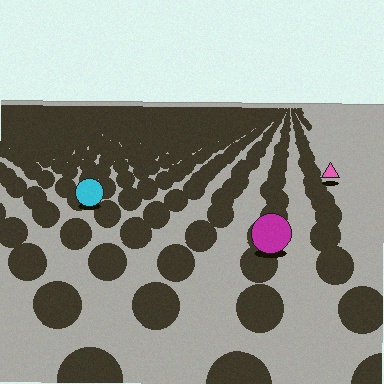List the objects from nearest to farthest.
From nearest to farthest: the magenta circle, the cyan circle, the pink triangle.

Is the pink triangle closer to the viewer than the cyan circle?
No. The cyan circle is closer — you can tell from the texture gradient: the ground texture is coarser near it.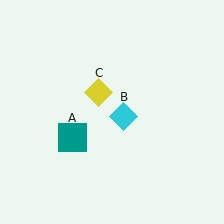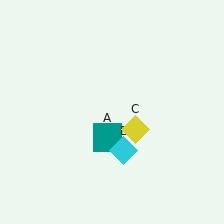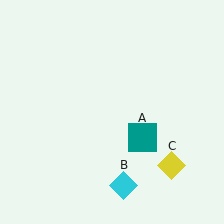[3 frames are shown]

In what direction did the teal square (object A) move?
The teal square (object A) moved right.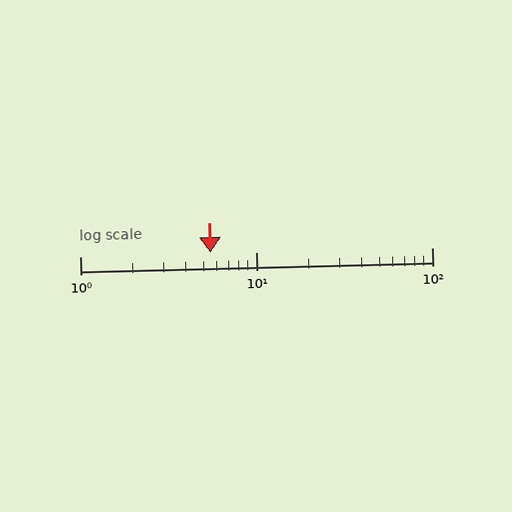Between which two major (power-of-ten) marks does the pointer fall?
The pointer is between 1 and 10.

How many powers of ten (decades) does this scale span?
The scale spans 2 decades, from 1 to 100.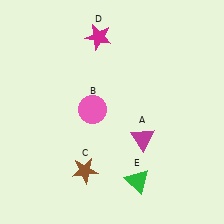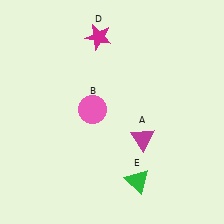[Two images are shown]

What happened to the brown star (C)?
The brown star (C) was removed in Image 2. It was in the bottom-left area of Image 1.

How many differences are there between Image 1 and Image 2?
There is 1 difference between the two images.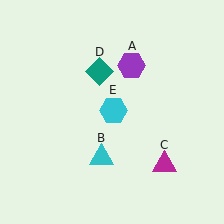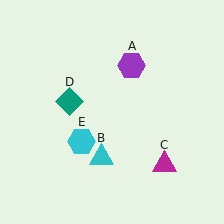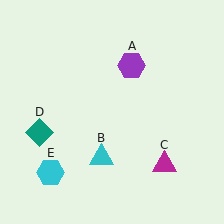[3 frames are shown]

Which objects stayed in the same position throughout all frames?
Purple hexagon (object A) and cyan triangle (object B) and magenta triangle (object C) remained stationary.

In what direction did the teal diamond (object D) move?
The teal diamond (object D) moved down and to the left.